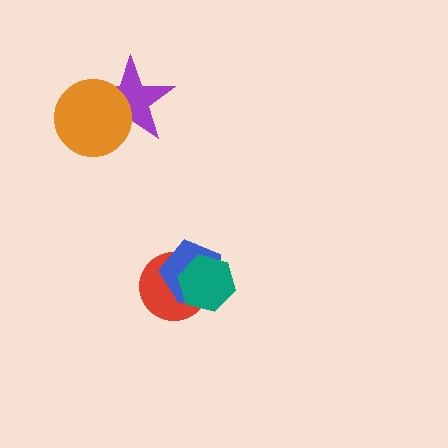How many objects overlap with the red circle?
2 objects overlap with the red circle.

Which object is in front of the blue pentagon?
The teal hexagon is in front of the blue pentagon.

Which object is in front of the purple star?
The orange circle is in front of the purple star.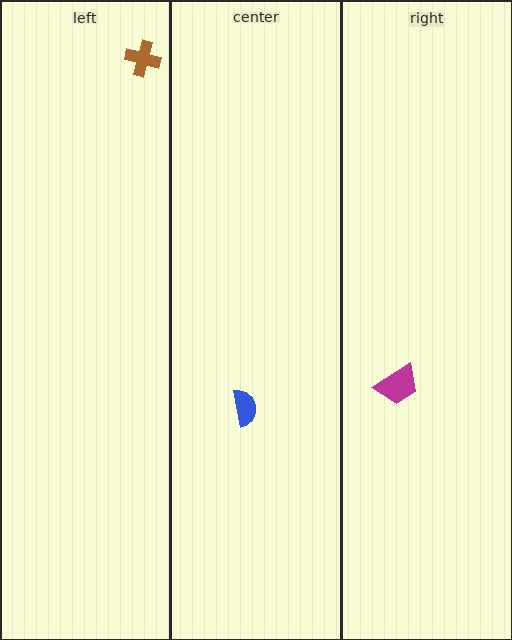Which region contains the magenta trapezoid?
The right region.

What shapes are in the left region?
The brown cross.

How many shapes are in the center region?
1.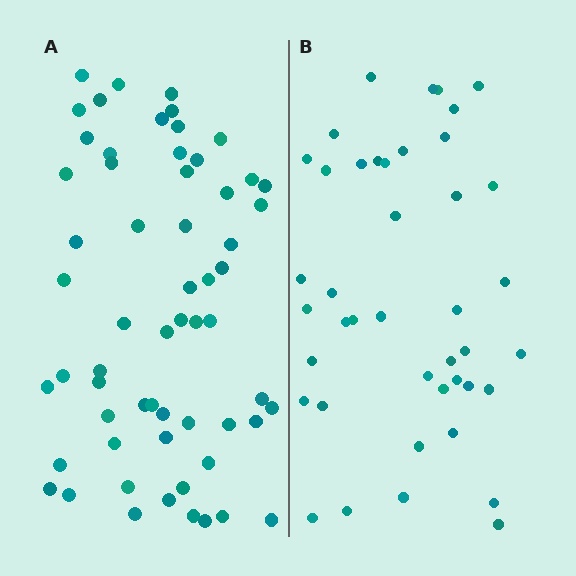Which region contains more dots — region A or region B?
Region A (the left region) has more dots.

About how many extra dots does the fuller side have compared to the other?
Region A has approximately 20 more dots than region B.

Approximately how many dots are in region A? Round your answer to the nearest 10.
About 60 dots.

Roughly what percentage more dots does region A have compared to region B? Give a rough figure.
About 45% more.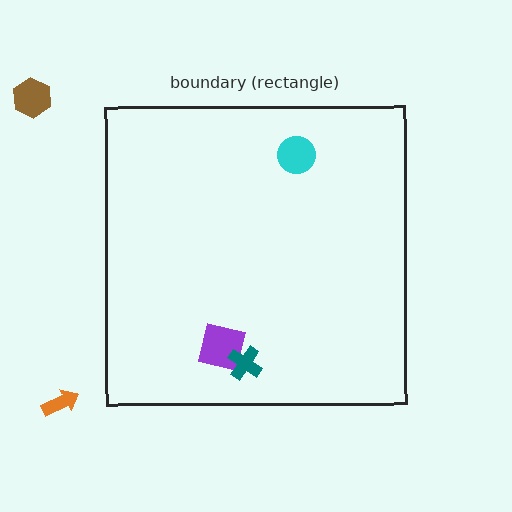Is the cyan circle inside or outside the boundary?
Inside.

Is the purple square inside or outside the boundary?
Inside.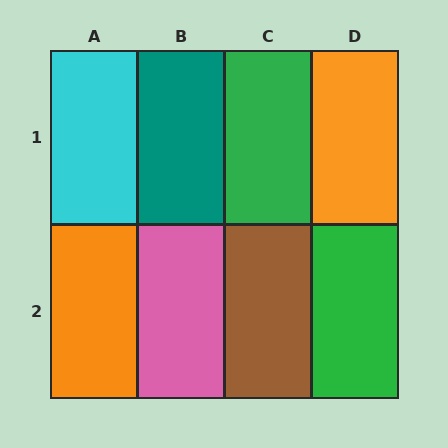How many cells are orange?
2 cells are orange.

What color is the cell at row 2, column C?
Brown.